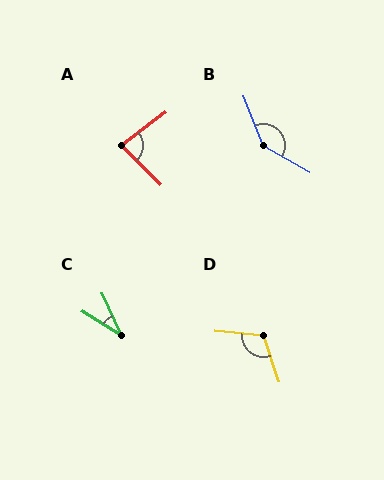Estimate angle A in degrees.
Approximately 82 degrees.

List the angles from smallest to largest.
C (32°), A (82°), D (114°), B (141°).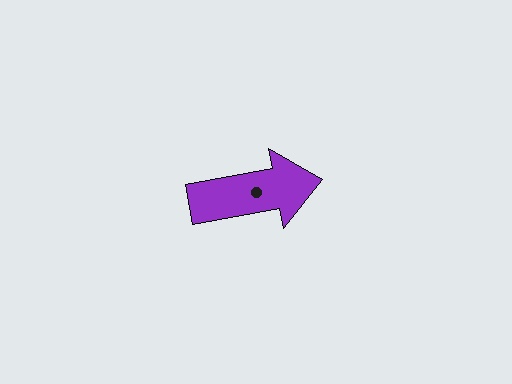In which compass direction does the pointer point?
East.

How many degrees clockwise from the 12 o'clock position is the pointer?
Approximately 80 degrees.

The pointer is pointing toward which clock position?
Roughly 3 o'clock.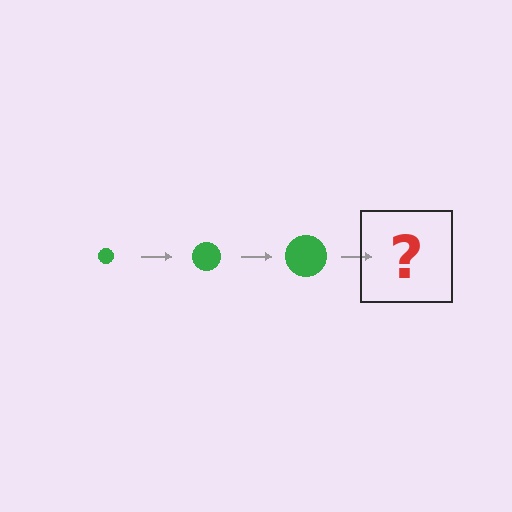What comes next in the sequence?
The next element should be a green circle, larger than the previous one.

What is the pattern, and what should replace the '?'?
The pattern is that the circle gets progressively larger each step. The '?' should be a green circle, larger than the previous one.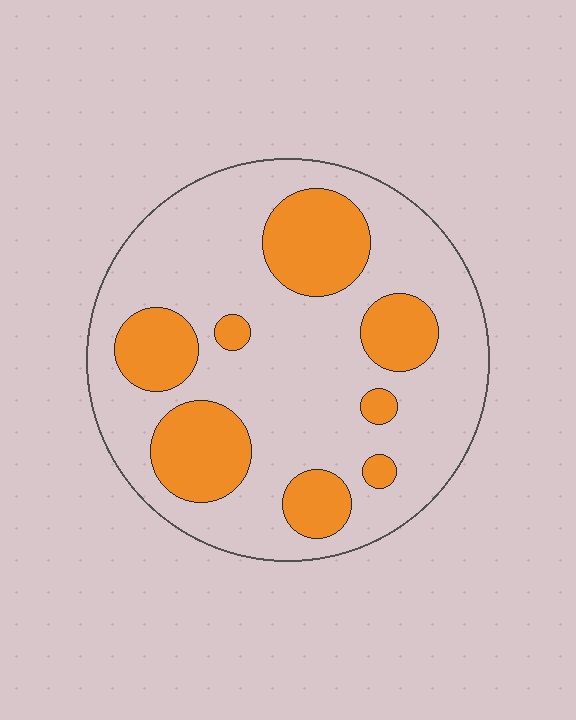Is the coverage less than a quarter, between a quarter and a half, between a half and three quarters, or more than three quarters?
Between a quarter and a half.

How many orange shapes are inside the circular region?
8.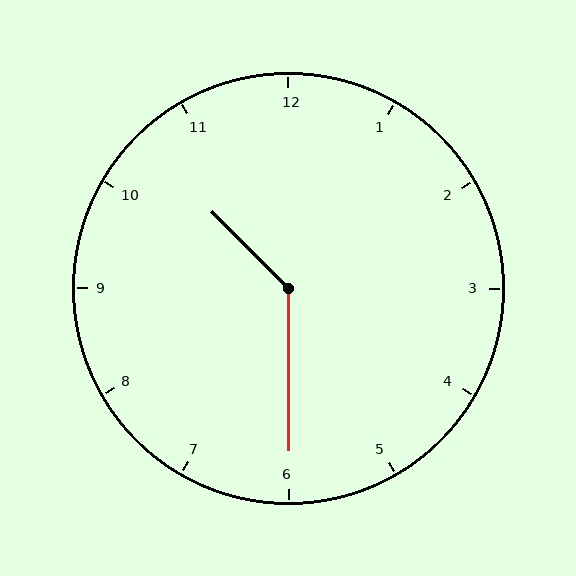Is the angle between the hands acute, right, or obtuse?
It is obtuse.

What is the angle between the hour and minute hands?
Approximately 135 degrees.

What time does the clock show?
10:30.